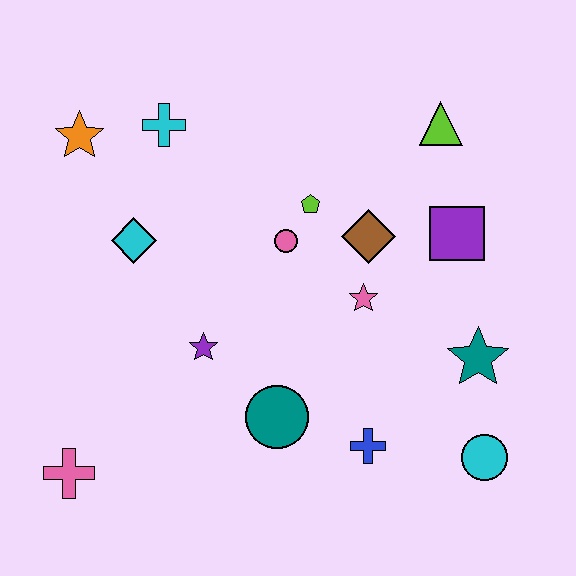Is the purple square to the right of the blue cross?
Yes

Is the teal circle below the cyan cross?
Yes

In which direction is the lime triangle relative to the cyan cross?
The lime triangle is to the right of the cyan cross.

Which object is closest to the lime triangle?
The purple square is closest to the lime triangle.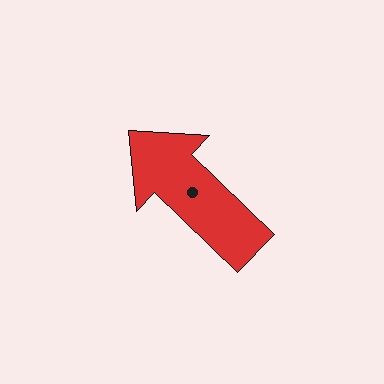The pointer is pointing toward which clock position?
Roughly 10 o'clock.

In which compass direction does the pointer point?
Northwest.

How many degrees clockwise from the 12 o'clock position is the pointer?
Approximately 314 degrees.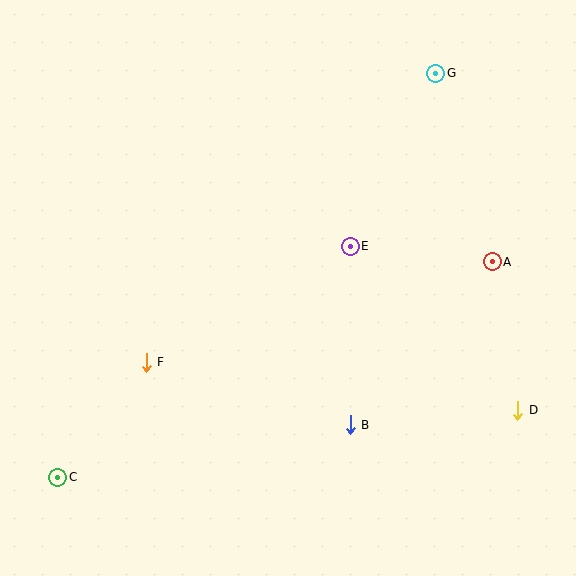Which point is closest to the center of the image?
Point E at (350, 246) is closest to the center.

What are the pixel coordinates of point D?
Point D is at (518, 410).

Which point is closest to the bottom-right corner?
Point D is closest to the bottom-right corner.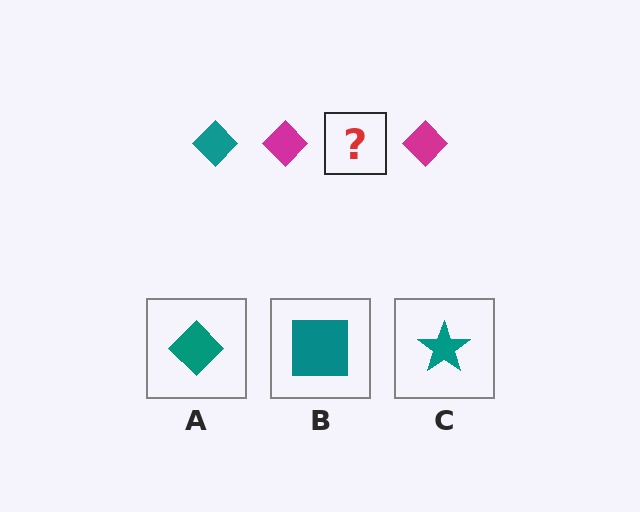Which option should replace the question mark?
Option A.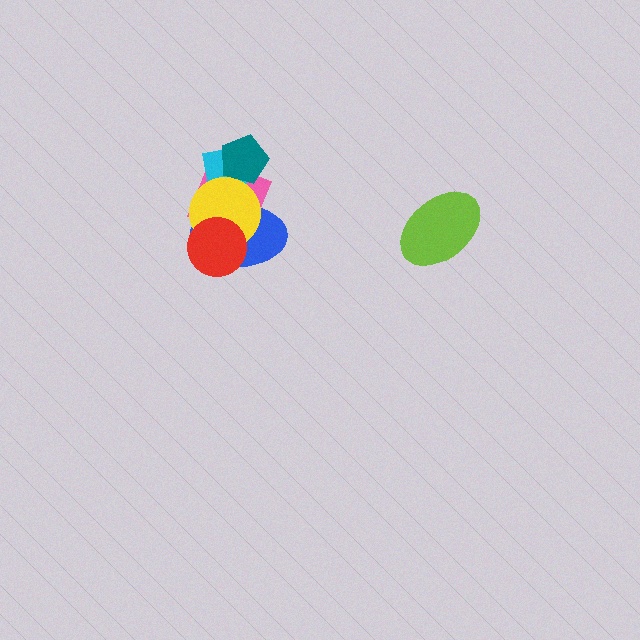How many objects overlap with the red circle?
3 objects overlap with the red circle.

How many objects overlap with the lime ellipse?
0 objects overlap with the lime ellipse.